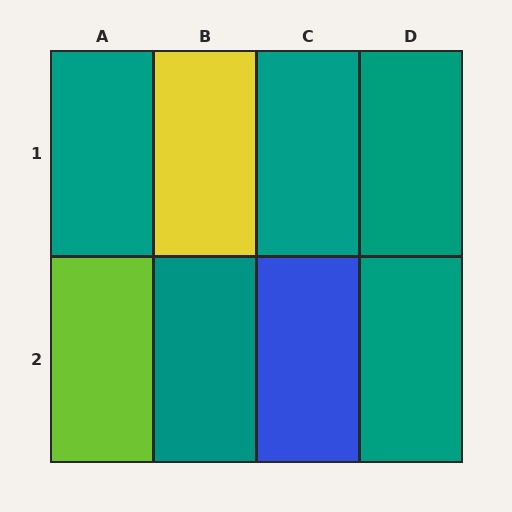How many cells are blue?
1 cell is blue.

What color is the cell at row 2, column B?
Teal.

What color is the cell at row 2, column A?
Lime.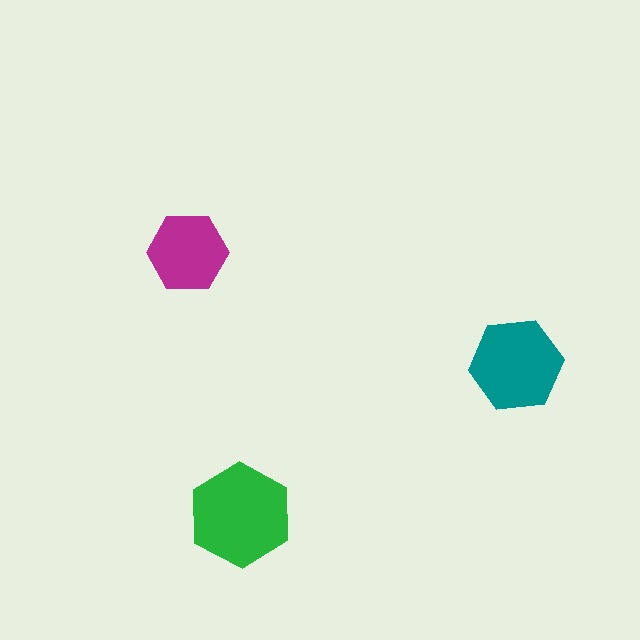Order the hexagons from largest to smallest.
the green one, the teal one, the magenta one.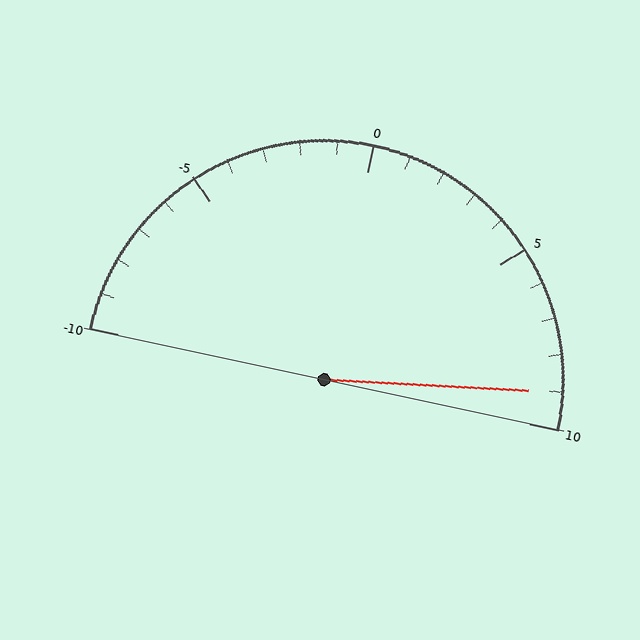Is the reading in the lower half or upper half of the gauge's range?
The reading is in the upper half of the range (-10 to 10).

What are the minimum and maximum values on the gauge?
The gauge ranges from -10 to 10.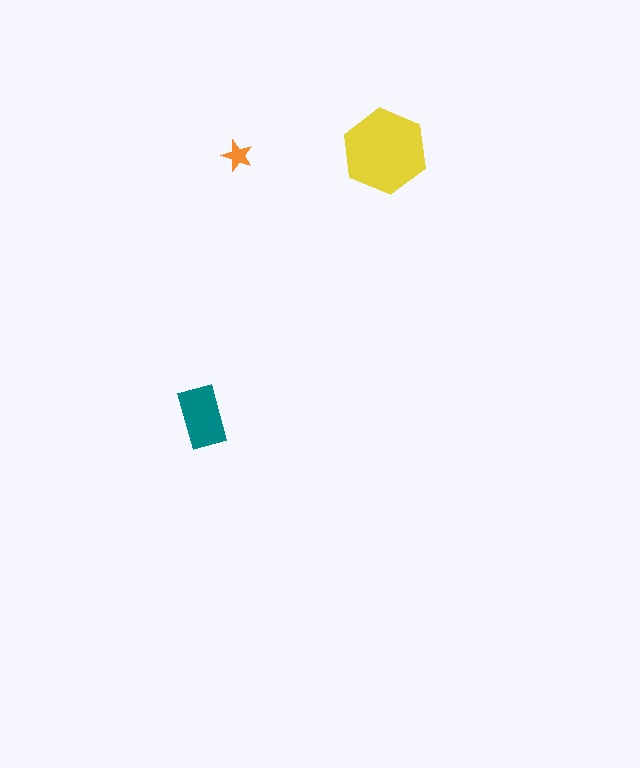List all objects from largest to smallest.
The yellow hexagon, the teal rectangle, the orange star.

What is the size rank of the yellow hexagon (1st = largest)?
1st.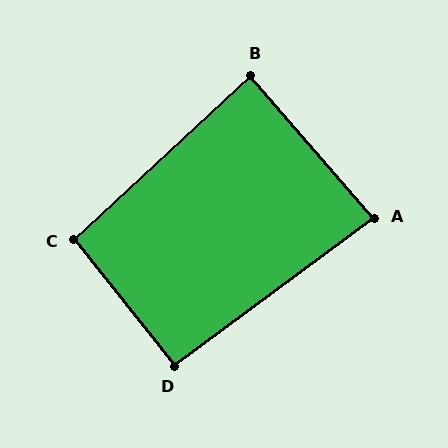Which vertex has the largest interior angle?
C, at approximately 95 degrees.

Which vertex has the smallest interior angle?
A, at approximately 85 degrees.